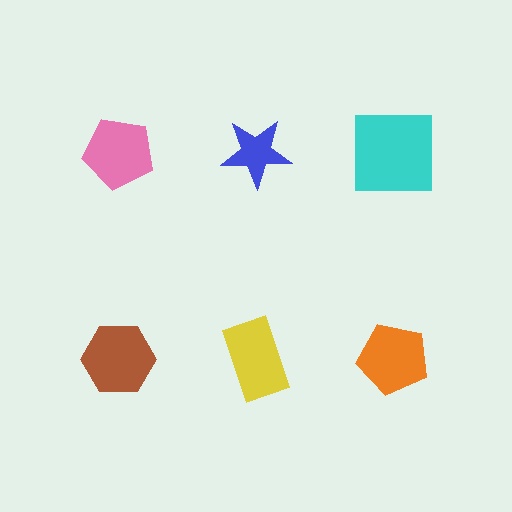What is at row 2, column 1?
A brown hexagon.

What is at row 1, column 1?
A pink pentagon.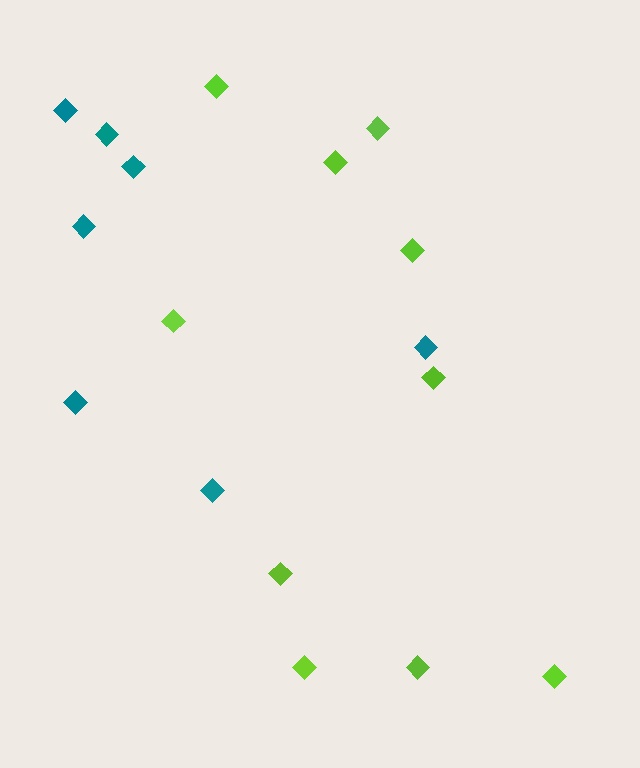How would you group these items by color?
There are 2 groups: one group of teal diamonds (7) and one group of lime diamonds (10).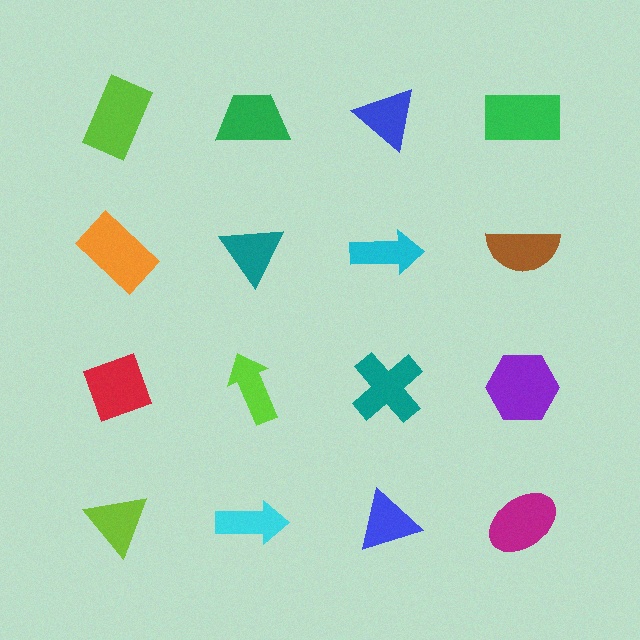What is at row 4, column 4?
A magenta ellipse.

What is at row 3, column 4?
A purple hexagon.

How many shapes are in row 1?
4 shapes.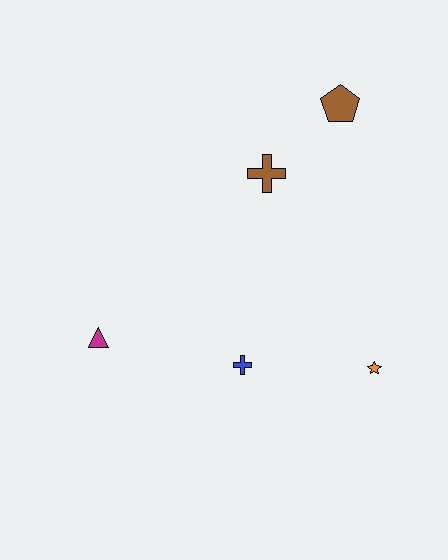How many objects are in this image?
There are 5 objects.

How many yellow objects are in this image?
There are no yellow objects.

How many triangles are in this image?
There is 1 triangle.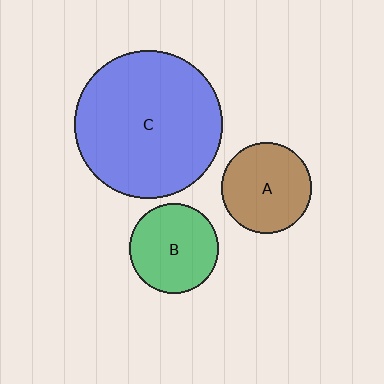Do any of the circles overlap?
No, none of the circles overlap.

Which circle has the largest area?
Circle C (blue).